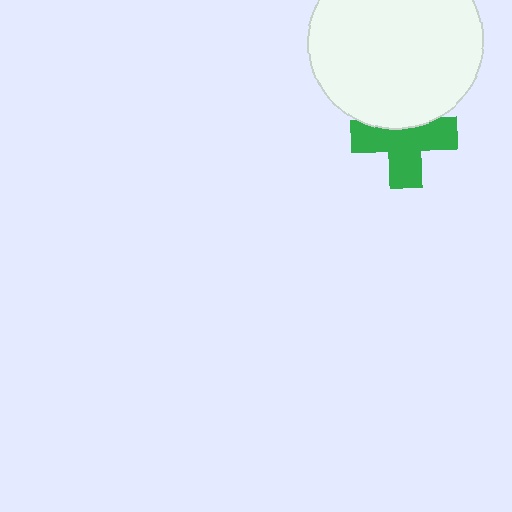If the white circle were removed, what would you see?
You would see the complete green cross.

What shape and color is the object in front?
The object in front is a white circle.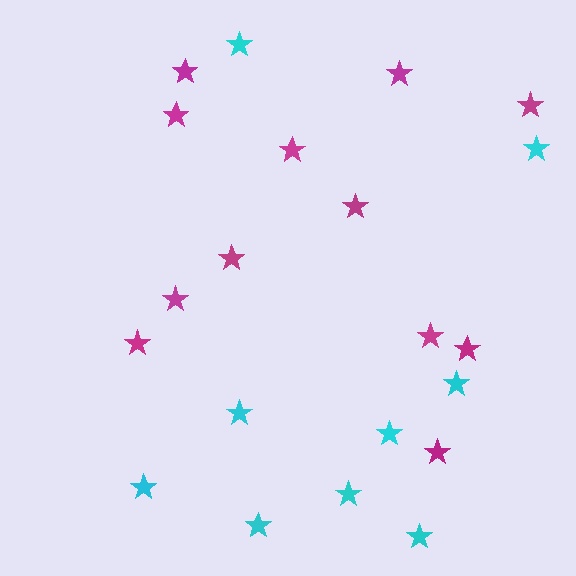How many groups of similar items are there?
There are 2 groups: one group of magenta stars (12) and one group of cyan stars (9).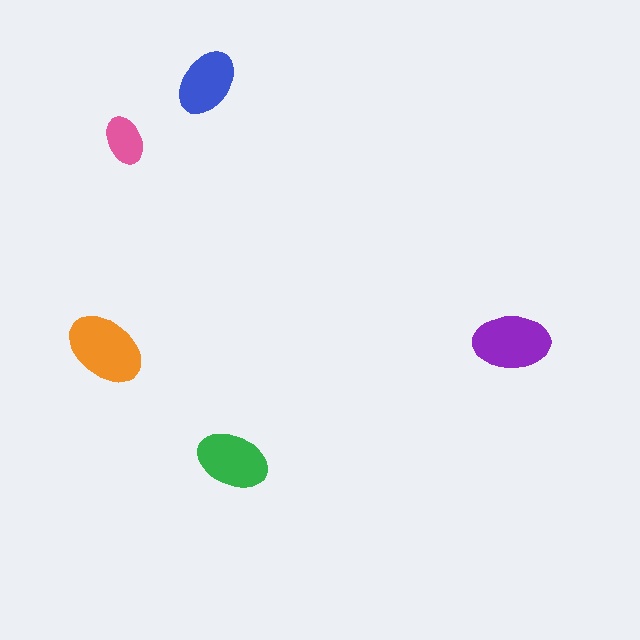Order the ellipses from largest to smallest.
the orange one, the purple one, the green one, the blue one, the pink one.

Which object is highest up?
The blue ellipse is topmost.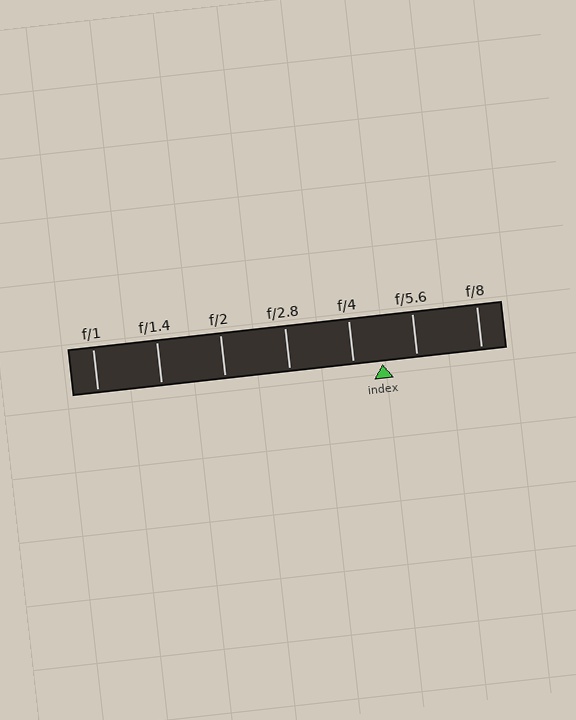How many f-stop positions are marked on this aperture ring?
There are 7 f-stop positions marked.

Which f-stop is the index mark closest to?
The index mark is closest to f/4.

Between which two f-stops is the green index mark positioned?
The index mark is between f/4 and f/5.6.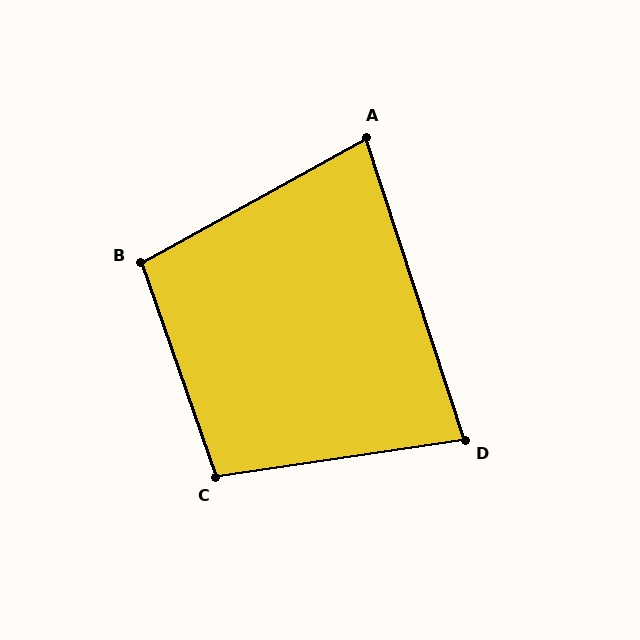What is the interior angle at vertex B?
Approximately 100 degrees (obtuse).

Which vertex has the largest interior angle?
C, at approximately 101 degrees.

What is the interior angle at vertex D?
Approximately 80 degrees (acute).